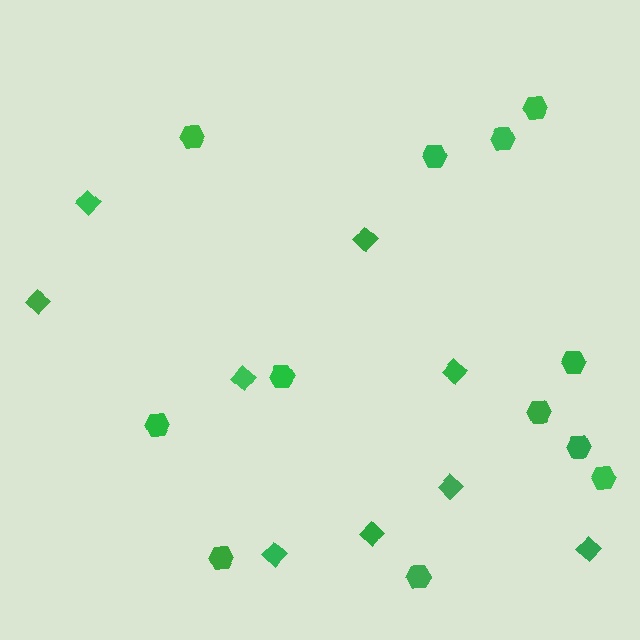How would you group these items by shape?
There are 2 groups: one group of diamonds (9) and one group of hexagons (12).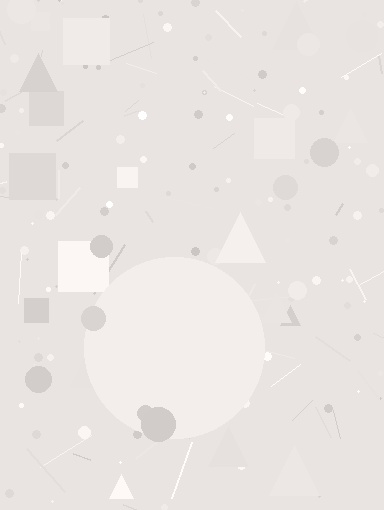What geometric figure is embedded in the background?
A circle is embedded in the background.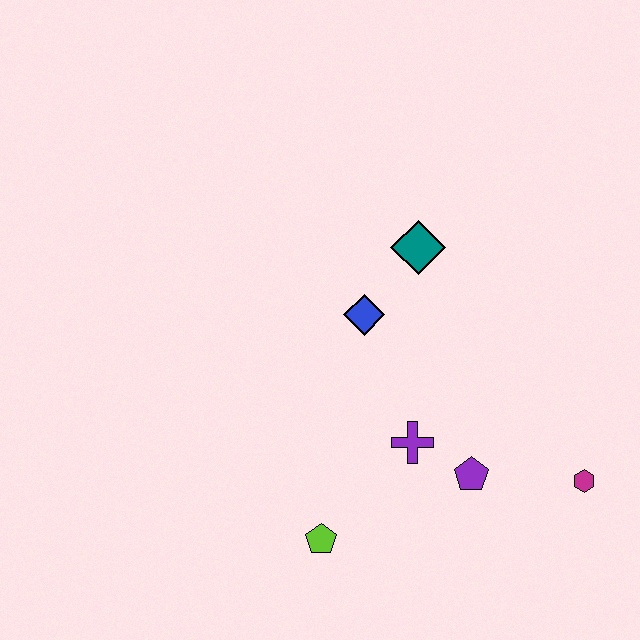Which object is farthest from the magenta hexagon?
The teal diamond is farthest from the magenta hexagon.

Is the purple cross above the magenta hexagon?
Yes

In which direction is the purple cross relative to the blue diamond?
The purple cross is below the blue diamond.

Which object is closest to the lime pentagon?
The purple cross is closest to the lime pentagon.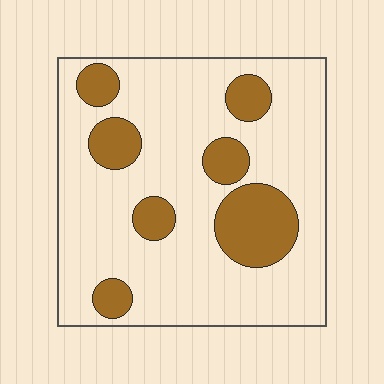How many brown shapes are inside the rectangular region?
7.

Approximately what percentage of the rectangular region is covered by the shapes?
Approximately 20%.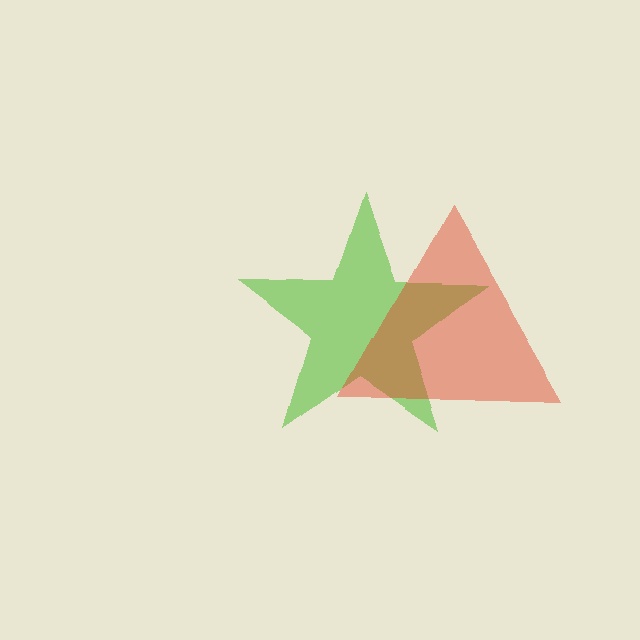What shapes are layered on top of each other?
The layered shapes are: a lime star, a red triangle.